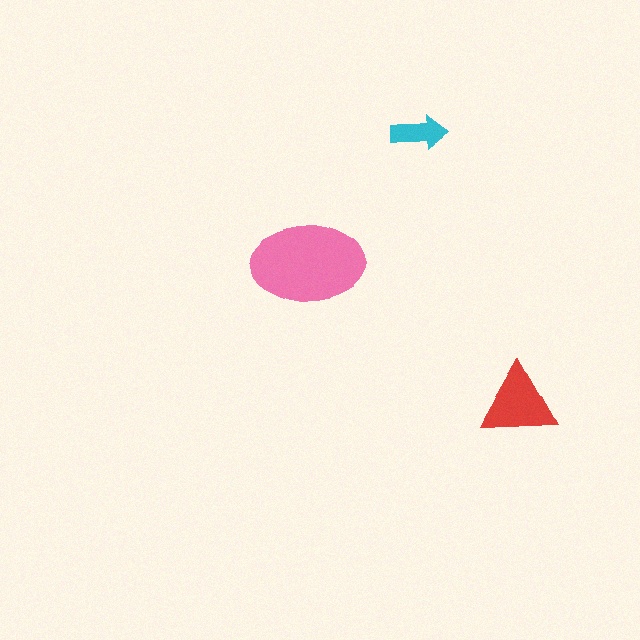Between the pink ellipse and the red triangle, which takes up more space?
The pink ellipse.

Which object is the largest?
The pink ellipse.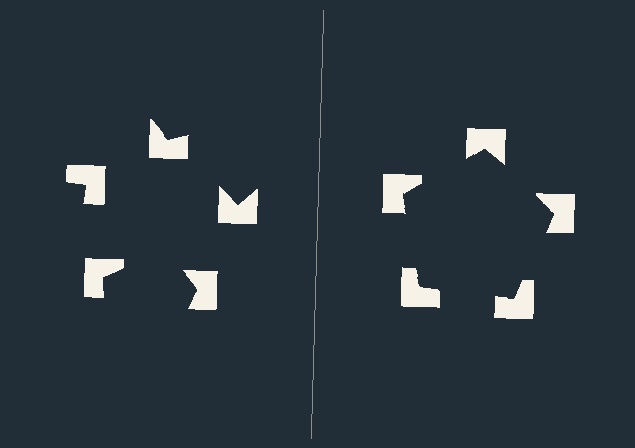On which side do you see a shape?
An illusory pentagon appears on the right side. On the left side the wedge cuts are rotated, so no coherent shape forms.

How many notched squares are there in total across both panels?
10 — 5 on each side.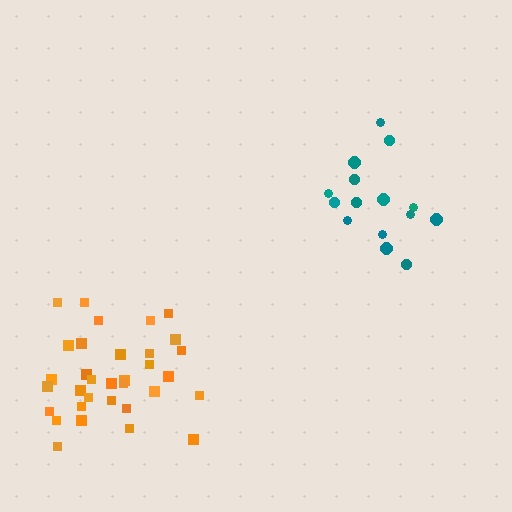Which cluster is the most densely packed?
Orange.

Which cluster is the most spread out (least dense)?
Teal.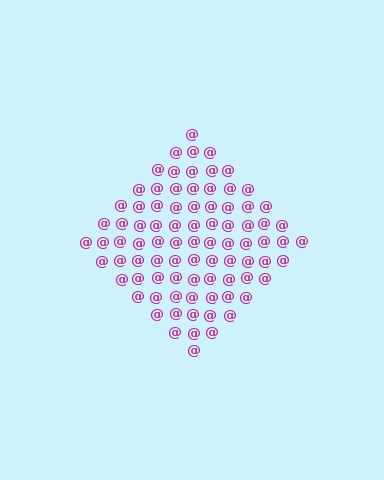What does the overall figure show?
The overall figure shows a diamond.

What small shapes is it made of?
It is made of small at signs.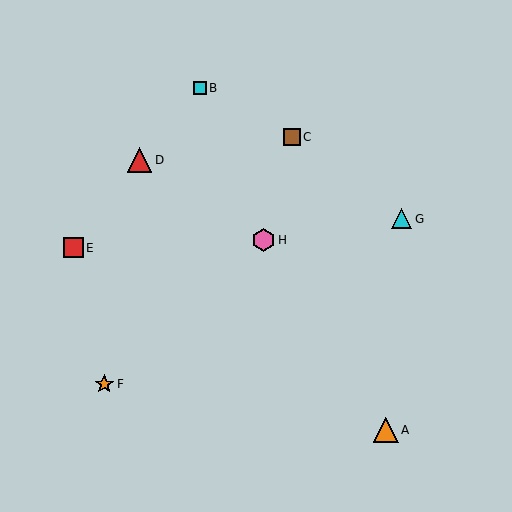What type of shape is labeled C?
Shape C is a brown square.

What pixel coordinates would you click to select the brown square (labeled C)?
Click at (292, 137) to select the brown square C.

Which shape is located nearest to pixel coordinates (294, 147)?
The brown square (labeled C) at (292, 137) is nearest to that location.